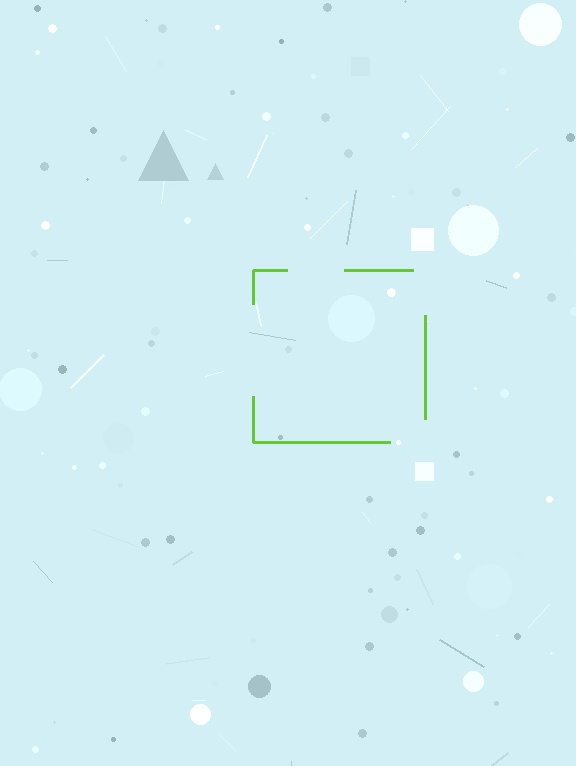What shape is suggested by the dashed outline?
The dashed outline suggests a square.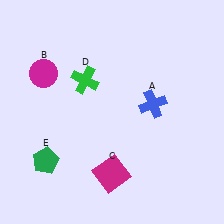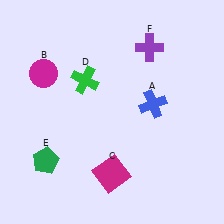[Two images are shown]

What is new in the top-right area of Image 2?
A purple cross (F) was added in the top-right area of Image 2.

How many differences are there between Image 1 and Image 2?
There is 1 difference between the two images.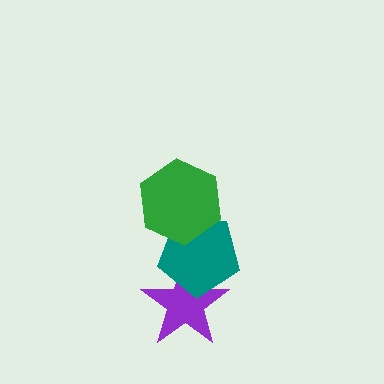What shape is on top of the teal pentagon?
The green hexagon is on top of the teal pentagon.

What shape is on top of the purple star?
The teal pentagon is on top of the purple star.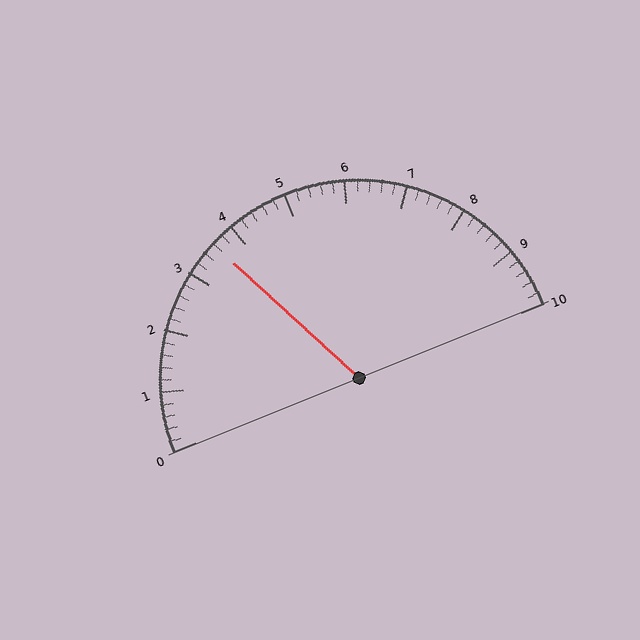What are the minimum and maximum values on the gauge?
The gauge ranges from 0 to 10.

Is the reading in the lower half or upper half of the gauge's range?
The reading is in the lower half of the range (0 to 10).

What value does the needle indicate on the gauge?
The needle indicates approximately 3.6.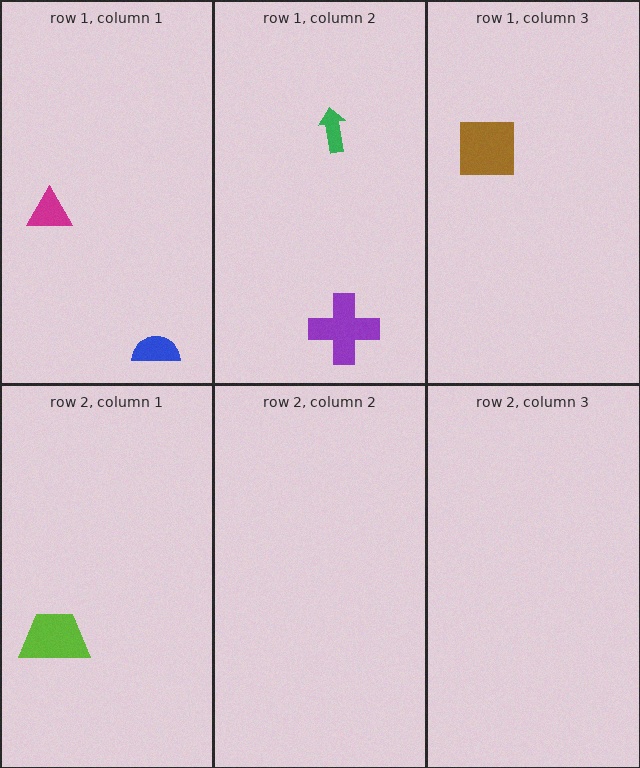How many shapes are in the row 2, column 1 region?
1.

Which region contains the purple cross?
The row 1, column 2 region.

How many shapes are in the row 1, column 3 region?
1.